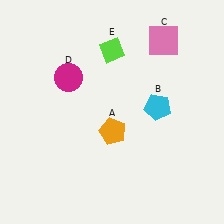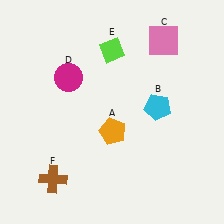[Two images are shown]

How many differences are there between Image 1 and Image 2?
There is 1 difference between the two images.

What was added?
A brown cross (F) was added in Image 2.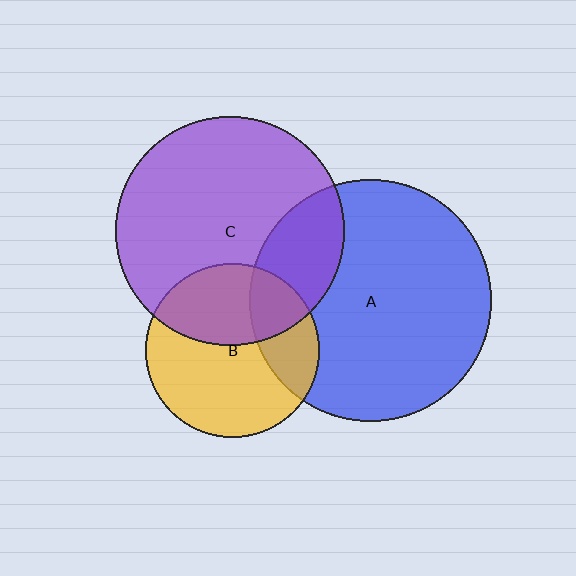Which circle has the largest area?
Circle A (blue).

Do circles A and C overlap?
Yes.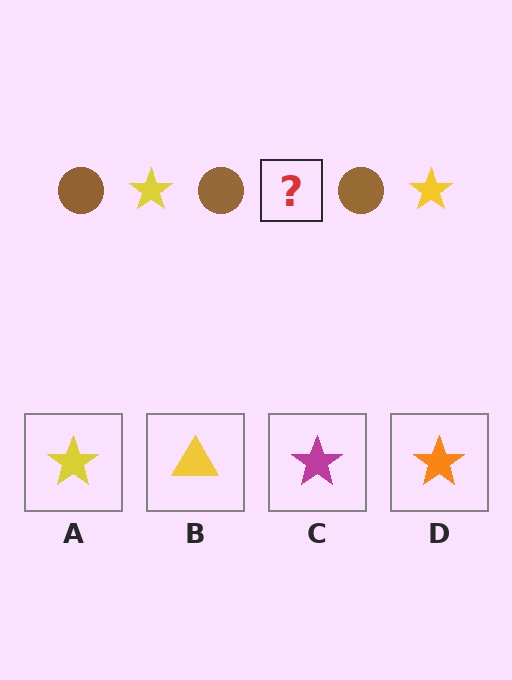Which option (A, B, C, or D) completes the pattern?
A.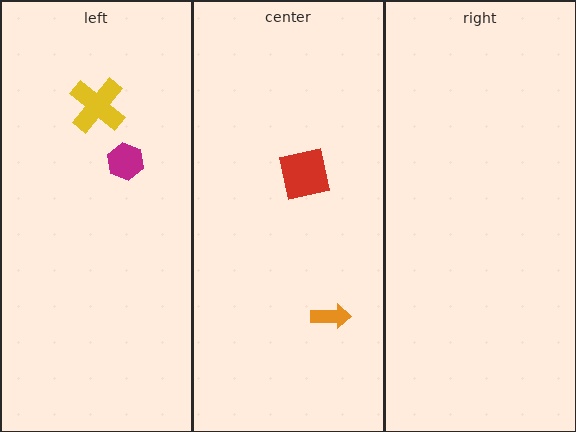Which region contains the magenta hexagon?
The left region.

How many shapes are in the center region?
2.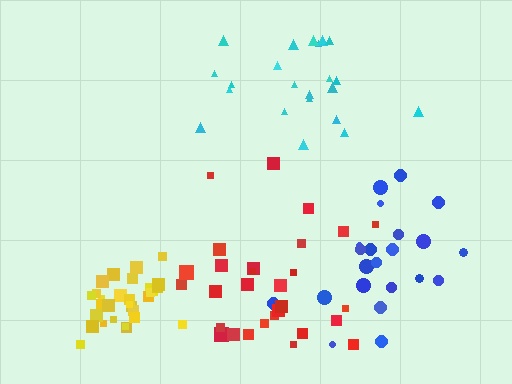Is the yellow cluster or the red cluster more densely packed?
Yellow.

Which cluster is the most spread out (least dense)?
Blue.